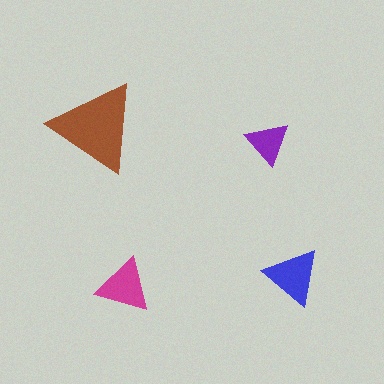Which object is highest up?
The brown triangle is topmost.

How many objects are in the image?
There are 4 objects in the image.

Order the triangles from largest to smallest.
the brown one, the blue one, the magenta one, the purple one.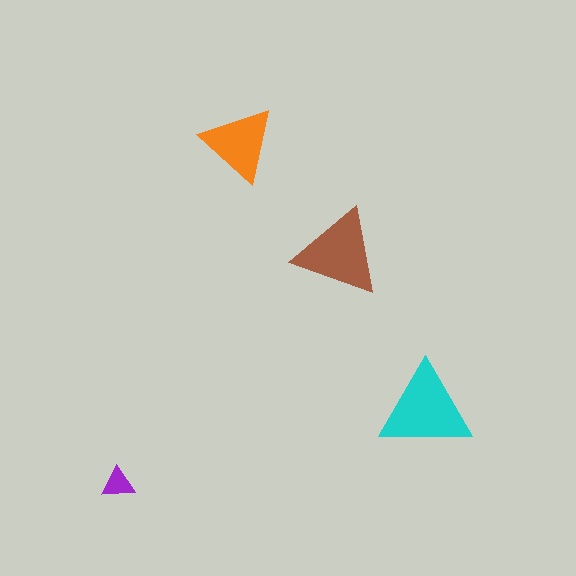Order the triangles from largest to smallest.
the cyan one, the brown one, the orange one, the purple one.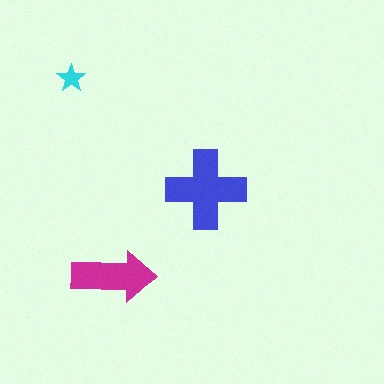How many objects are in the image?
There are 3 objects in the image.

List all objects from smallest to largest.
The cyan star, the magenta arrow, the blue cross.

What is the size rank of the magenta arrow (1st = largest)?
2nd.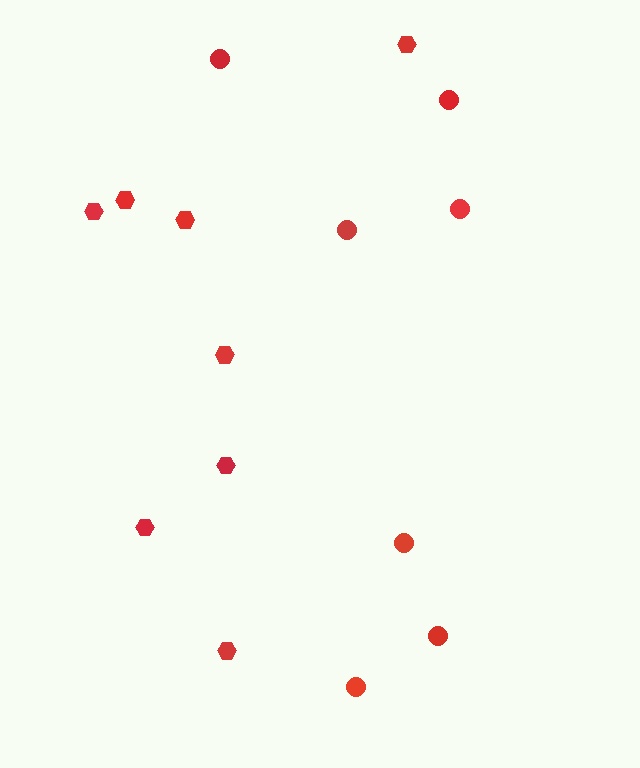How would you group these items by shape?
There are 2 groups: one group of hexagons (8) and one group of circles (7).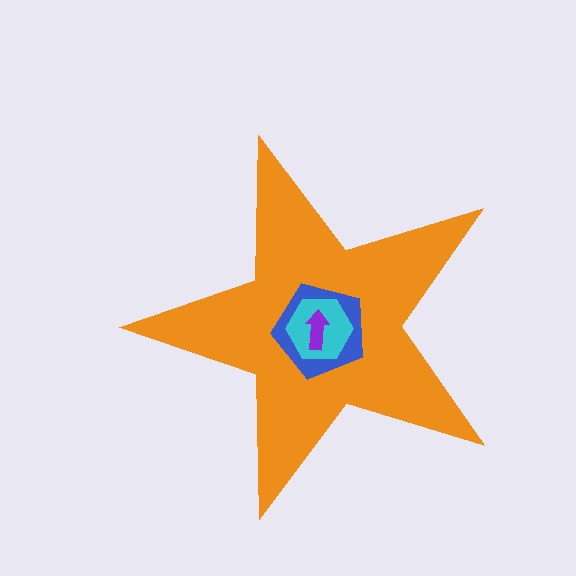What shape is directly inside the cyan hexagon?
The purple arrow.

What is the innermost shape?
The purple arrow.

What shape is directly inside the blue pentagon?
The cyan hexagon.